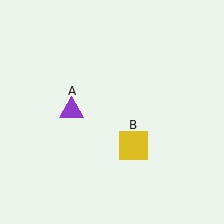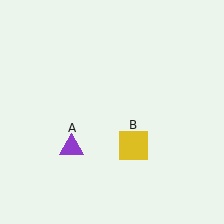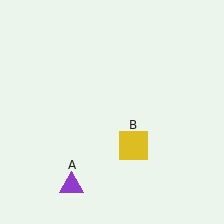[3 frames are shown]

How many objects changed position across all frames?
1 object changed position: purple triangle (object A).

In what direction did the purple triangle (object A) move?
The purple triangle (object A) moved down.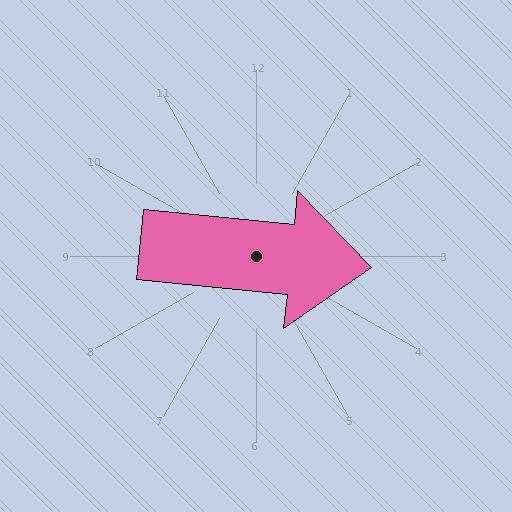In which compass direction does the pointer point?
East.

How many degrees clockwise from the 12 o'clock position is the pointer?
Approximately 96 degrees.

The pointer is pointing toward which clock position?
Roughly 3 o'clock.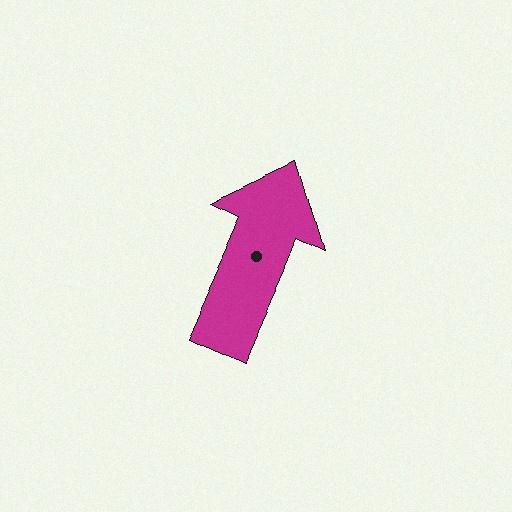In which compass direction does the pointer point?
Northeast.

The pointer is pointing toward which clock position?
Roughly 1 o'clock.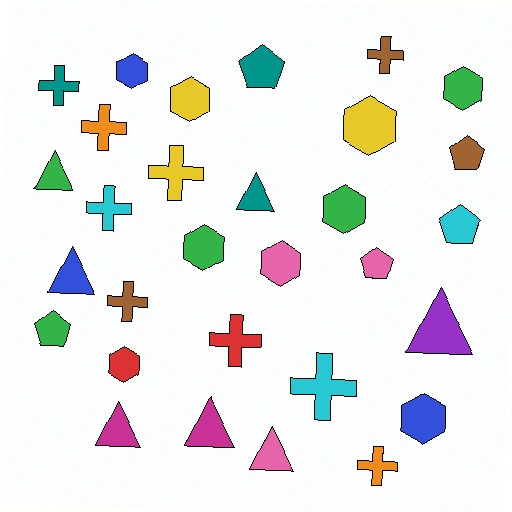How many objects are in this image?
There are 30 objects.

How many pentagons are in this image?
There are 5 pentagons.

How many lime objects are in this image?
There are no lime objects.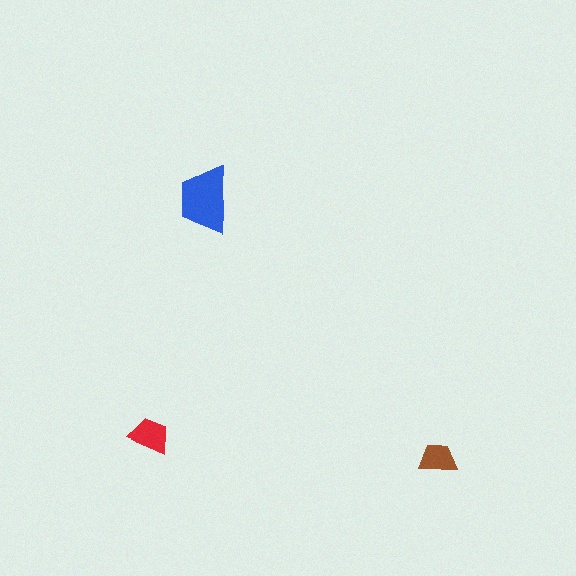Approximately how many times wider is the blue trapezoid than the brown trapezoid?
About 2 times wider.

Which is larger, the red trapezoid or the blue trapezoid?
The blue one.